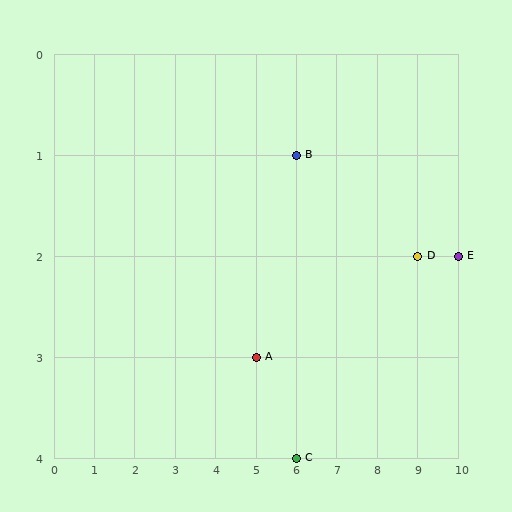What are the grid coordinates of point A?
Point A is at grid coordinates (5, 3).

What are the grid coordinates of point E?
Point E is at grid coordinates (10, 2).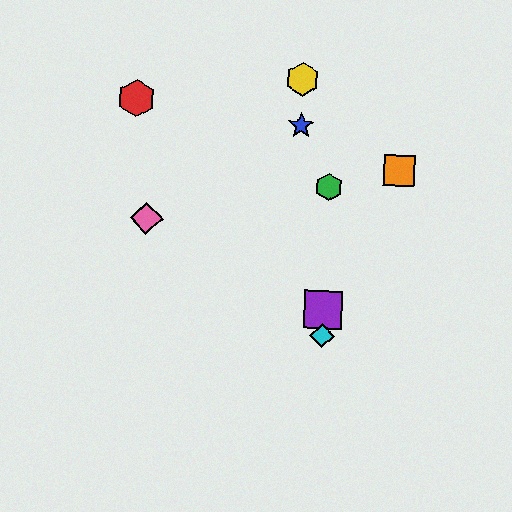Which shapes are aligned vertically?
The green hexagon, the purple square, the cyan diamond are aligned vertically.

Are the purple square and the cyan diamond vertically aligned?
Yes, both are at x≈323.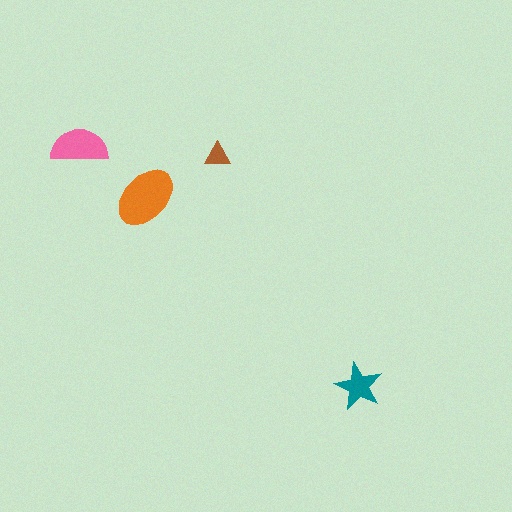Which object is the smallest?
The brown triangle.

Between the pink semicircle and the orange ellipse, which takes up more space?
The orange ellipse.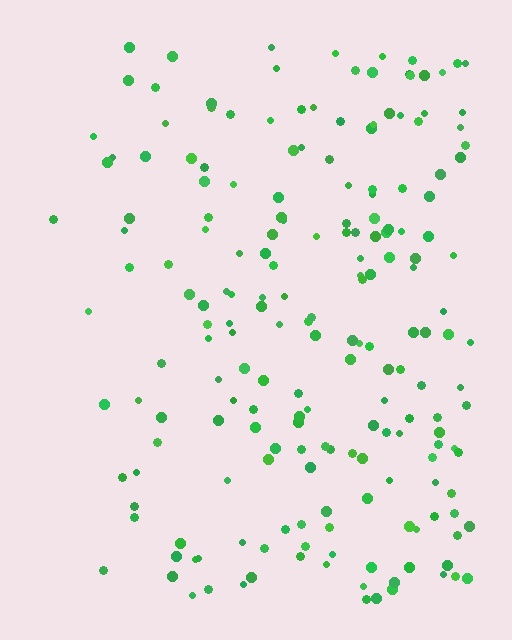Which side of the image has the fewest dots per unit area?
The left.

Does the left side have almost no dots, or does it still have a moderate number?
Still a moderate number, just noticeably fewer than the right.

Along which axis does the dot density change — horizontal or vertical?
Horizontal.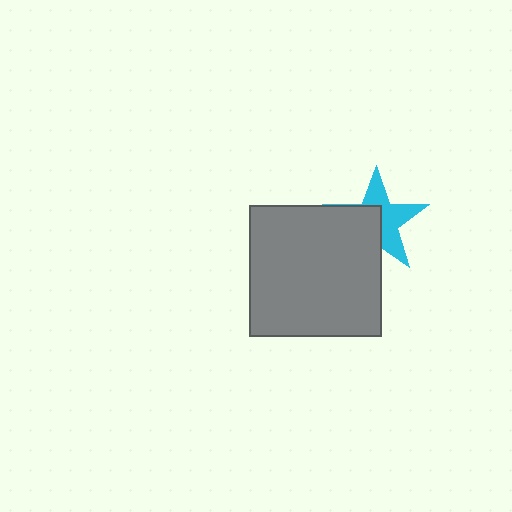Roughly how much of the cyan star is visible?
About half of it is visible (roughly 54%).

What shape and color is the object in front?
The object in front is a gray square.